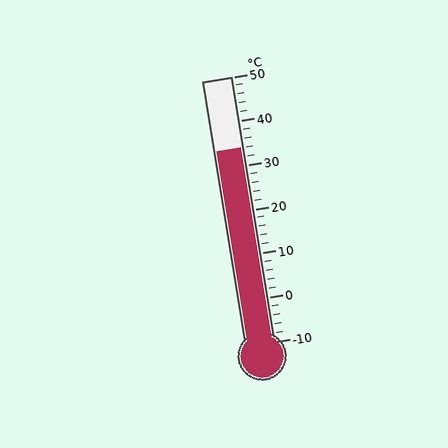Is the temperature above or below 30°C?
The temperature is above 30°C.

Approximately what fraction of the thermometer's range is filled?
The thermometer is filled to approximately 75% of its range.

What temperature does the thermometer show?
The thermometer shows approximately 34°C.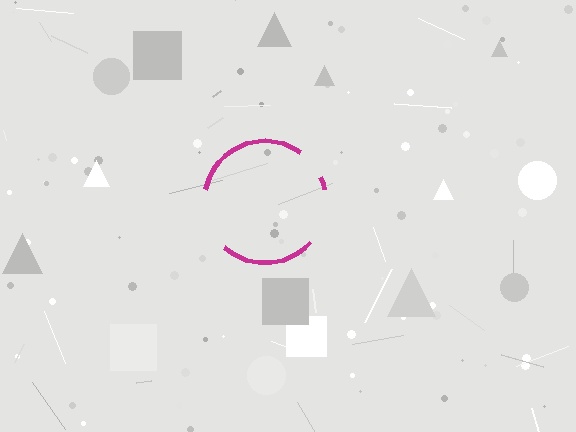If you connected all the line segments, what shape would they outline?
They would outline a circle.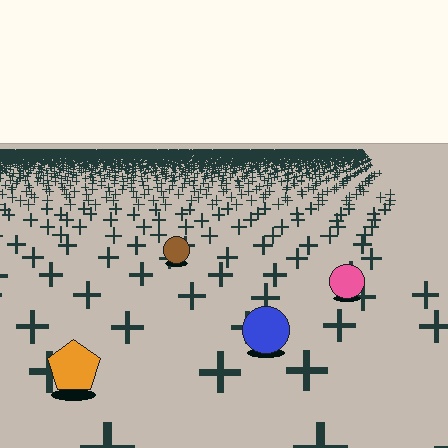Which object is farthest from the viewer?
The brown circle is farthest from the viewer. It appears smaller and the ground texture around it is denser.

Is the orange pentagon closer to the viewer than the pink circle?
Yes. The orange pentagon is closer — you can tell from the texture gradient: the ground texture is coarser near it.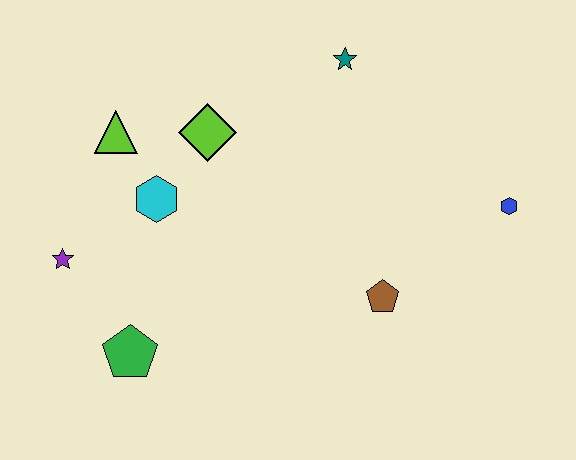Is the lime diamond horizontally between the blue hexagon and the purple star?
Yes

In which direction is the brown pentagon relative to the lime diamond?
The brown pentagon is to the right of the lime diamond.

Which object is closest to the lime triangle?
The cyan hexagon is closest to the lime triangle.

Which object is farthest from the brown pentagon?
The purple star is farthest from the brown pentagon.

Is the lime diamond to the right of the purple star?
Yes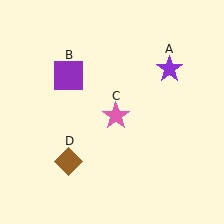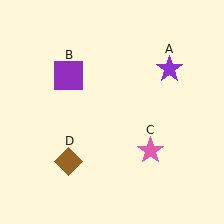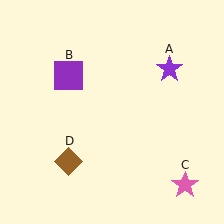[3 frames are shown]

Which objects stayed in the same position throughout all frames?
Purple star (object A) and purple square (object B) and brown diamond (object D) remained stationary.